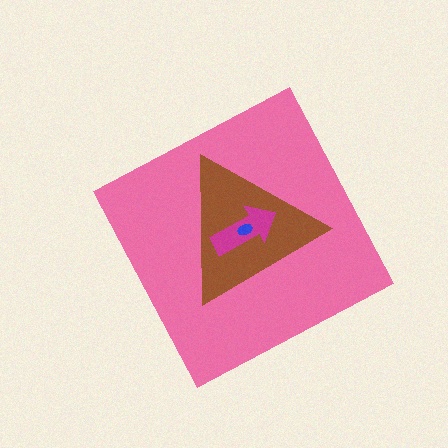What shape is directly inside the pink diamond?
The brown triangle.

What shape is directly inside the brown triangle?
The magenta arrow.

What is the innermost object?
The blue ellipse.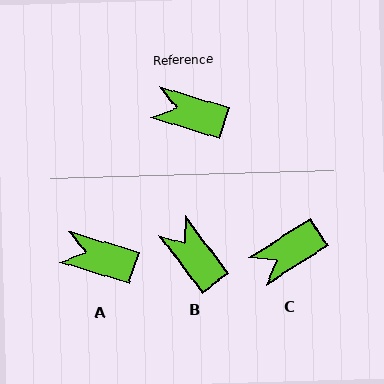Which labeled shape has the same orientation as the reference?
A.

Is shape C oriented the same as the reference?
No, it is off by about 49 degrees.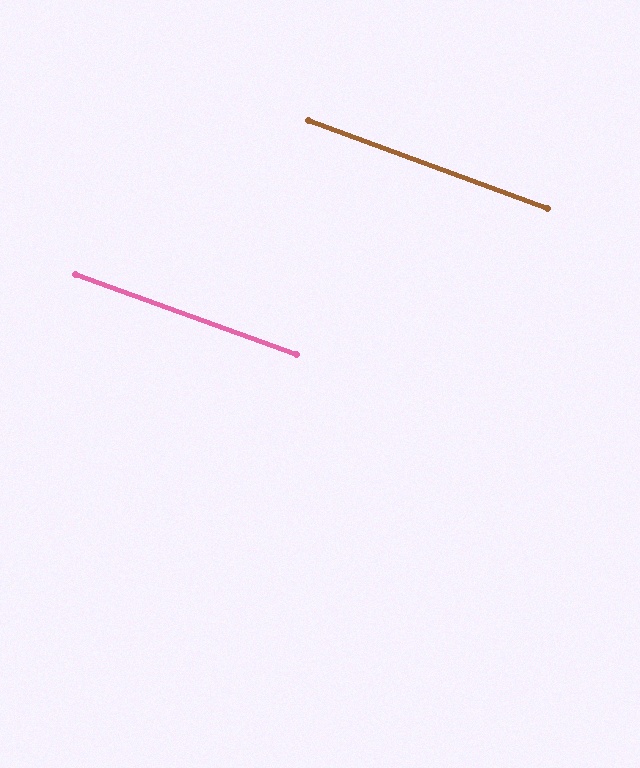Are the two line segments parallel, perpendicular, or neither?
Parallel — their directions differ by only 0.2°.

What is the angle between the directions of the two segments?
Approximately 0 degrees.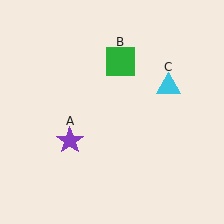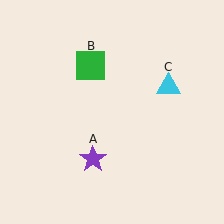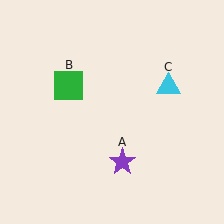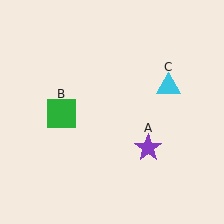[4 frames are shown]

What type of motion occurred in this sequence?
The purple star (object A), green square (object B) rotated counterclockwise around the center of the scene.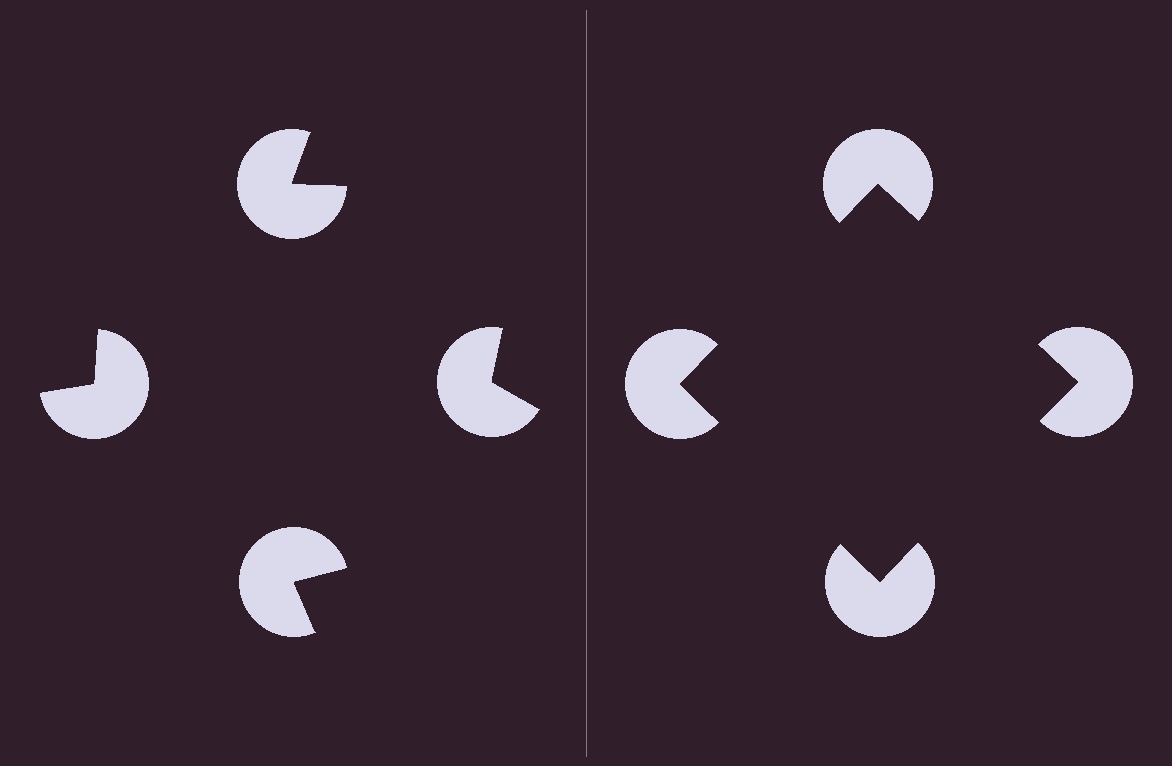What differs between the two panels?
The pac-man discs are positioned identically on both sides; only the wedge orientations differ. On the right they align to a square; on the left they are misaligned.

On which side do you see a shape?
An illusory square appears on the right side. On the left side the wedge cuts are rotated, so no coherent shape forms.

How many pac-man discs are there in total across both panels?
8 — 4 on each side.